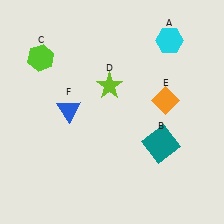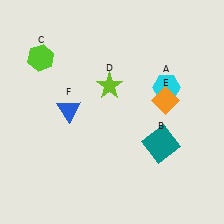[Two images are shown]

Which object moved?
The cyan hexagon (A) moved down.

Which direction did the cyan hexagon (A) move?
The cyan hexagon (A) moved down.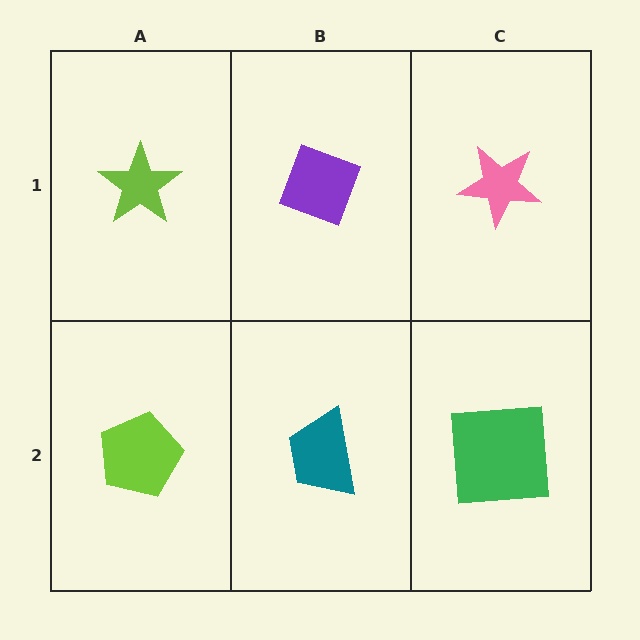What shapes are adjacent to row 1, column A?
A lime pentagon (row 2, column A), a purple diamond (row 1, column B).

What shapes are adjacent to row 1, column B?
A teal trapezoid (row 2, column B), a lime star (row 1, column A), a pink star (row 1, column C).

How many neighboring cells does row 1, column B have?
3.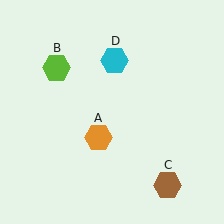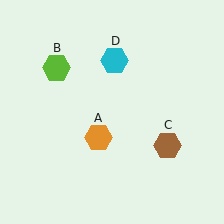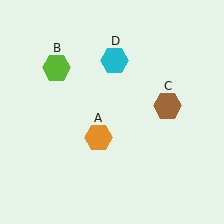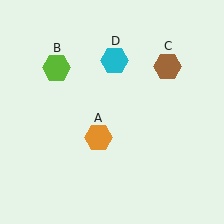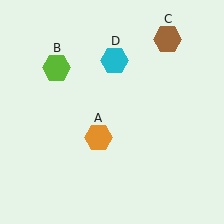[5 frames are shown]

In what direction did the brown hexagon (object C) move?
The brown hexagon (object C) moved up.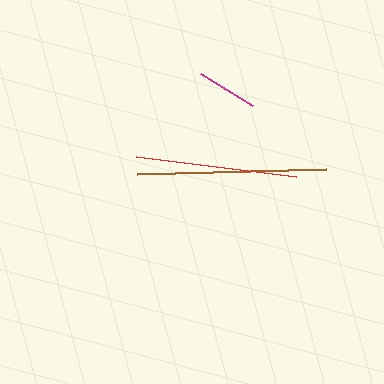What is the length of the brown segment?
The brown segment is approximately 189 pixels long.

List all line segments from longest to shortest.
From longest to shortest: brown, red, magenta.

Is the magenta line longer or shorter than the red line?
The red line is longer than the magenta line.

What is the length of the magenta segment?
The magenta segment is approximately 61 pixels long.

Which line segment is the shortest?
The magenta line is the shortest at approximately 61 pixels.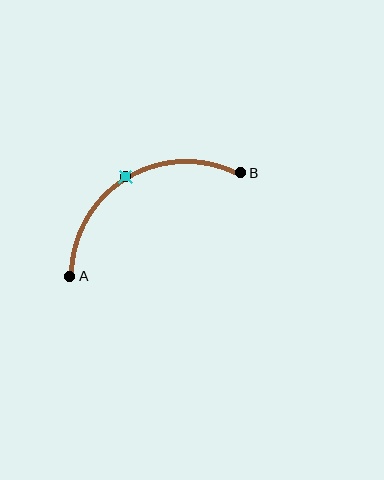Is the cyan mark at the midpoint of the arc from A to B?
Yes. The cyan mark lies on the arc at equal arc-length from both A and B — it is the arc midpoint.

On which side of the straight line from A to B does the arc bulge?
The arc bulges above the straight line connecting A and B.